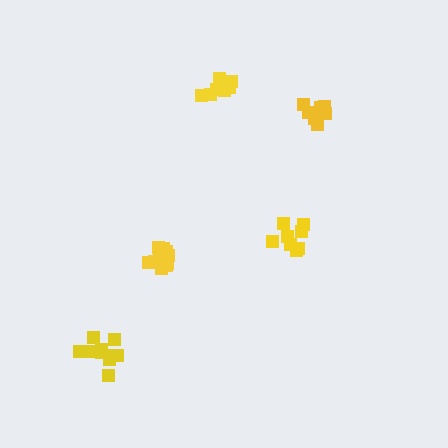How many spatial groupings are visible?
There are 5 spatial groupings.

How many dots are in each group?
Group 1: 11 dots, Group 2: 8 dots, Group 3: 8 dots, Group 4: 8 dots, Group 5: 10 dots (45 total).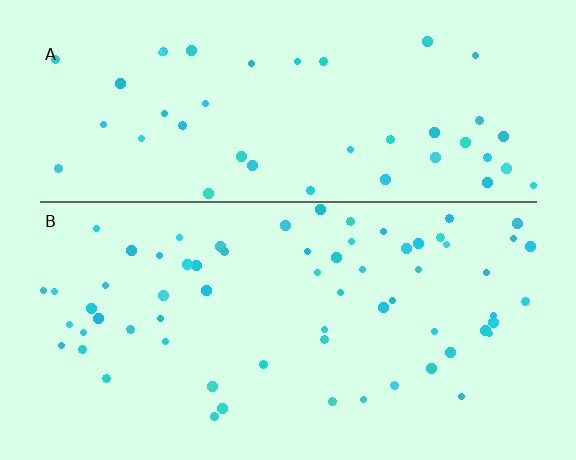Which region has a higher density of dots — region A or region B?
B (the bottom).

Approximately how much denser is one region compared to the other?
Approximately 1.4× — region B over region A.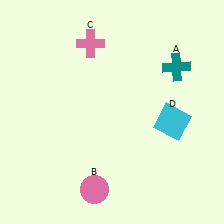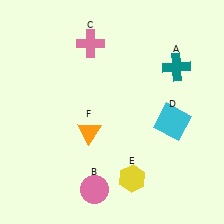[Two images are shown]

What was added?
A yellow hexagon (E), an orange triangle (F) were added in Image 2.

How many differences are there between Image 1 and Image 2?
There are 2 differences between the two images.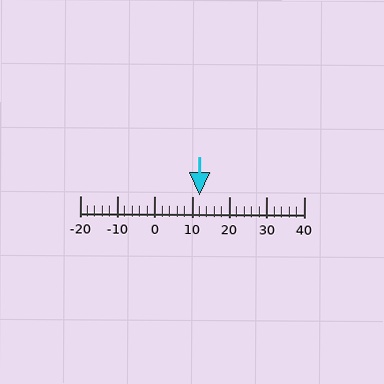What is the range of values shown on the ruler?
The ruler shows values from -20 to 40.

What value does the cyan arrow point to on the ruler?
The cyan arrow points to approximately 12.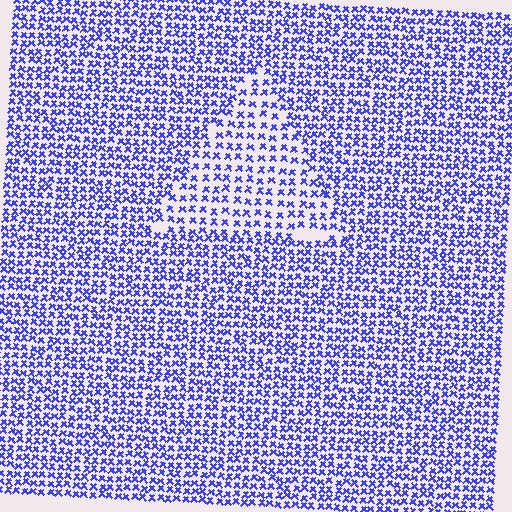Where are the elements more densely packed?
The elements are more densely packed outside the triangle boundary.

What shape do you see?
I see a triangle.